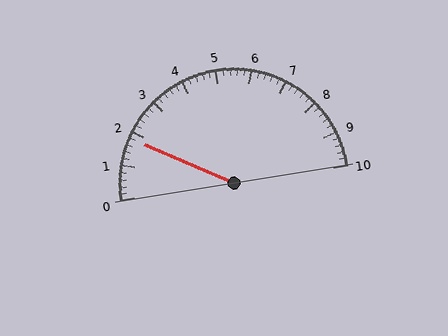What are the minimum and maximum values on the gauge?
The gauge ranges from 0 to 10.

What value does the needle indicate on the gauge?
The needle indicates approximately 1.8.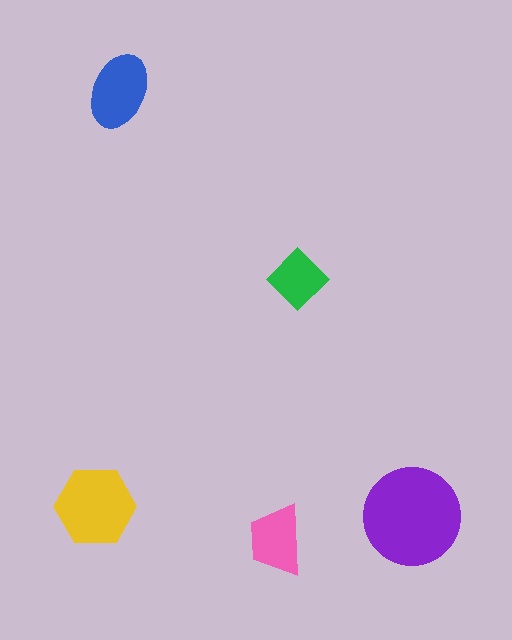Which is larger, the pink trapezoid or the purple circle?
The purple circle.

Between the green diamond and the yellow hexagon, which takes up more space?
The yellow hexagon.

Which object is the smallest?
The green diamond.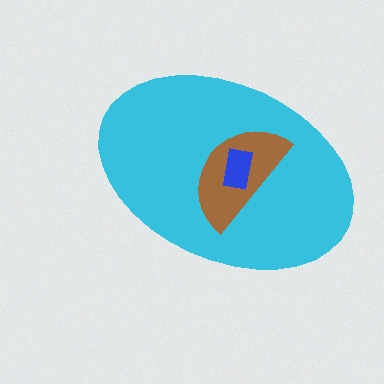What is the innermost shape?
The blue rectangle.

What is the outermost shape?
The cyan ellipse.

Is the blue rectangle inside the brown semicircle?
Yes.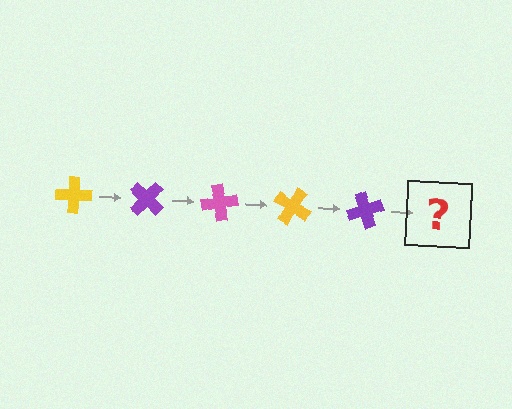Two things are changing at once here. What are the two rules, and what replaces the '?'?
The two rules are that it rotates 40 degrees each step and the color cycles through yellow, purple, and pink. The '?' should be a pink cross, rotated 200 degrees from the start.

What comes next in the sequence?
The next element should be a pink cross, rotated 200 degrees from the start.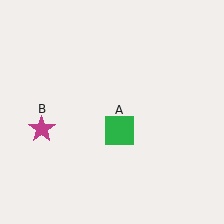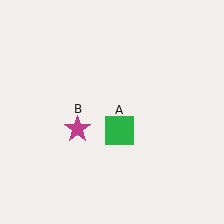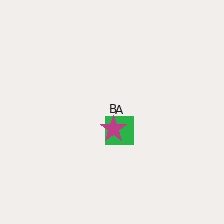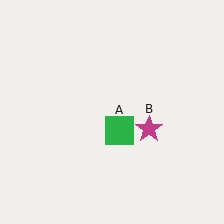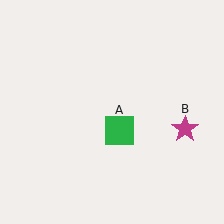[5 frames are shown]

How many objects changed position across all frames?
1 object changed position: magenta star (object B).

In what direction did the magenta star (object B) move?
The magenta star (object B) moved right.